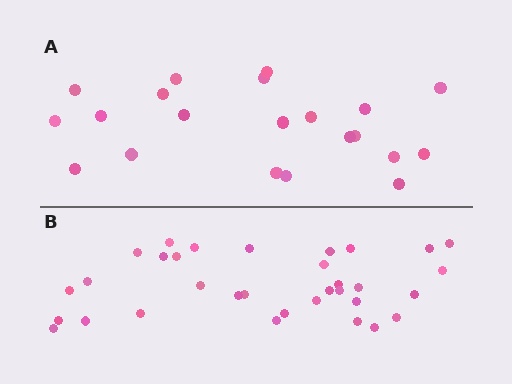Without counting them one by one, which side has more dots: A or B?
Region B (the bottom region) has more dots.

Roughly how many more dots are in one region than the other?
Region B has roughly 12 or so more dots than region A.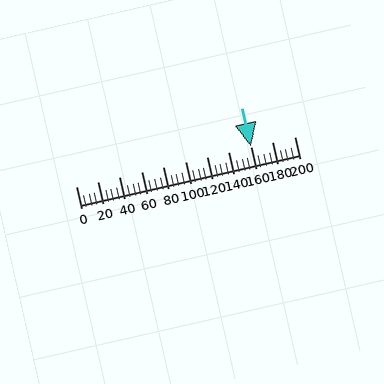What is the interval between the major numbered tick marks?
The major tick marks are spaced 20 units apart.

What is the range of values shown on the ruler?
The ruler shows values from 0 to 200.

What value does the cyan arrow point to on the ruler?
The cyan arrow points to approximately 160.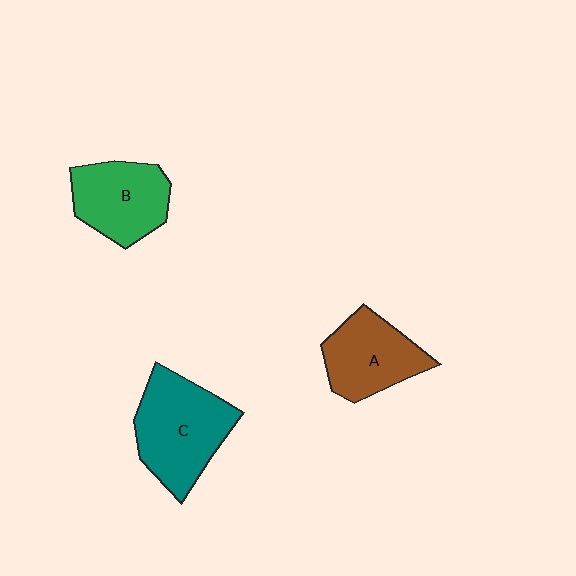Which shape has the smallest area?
Shape A (brown).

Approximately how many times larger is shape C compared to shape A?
Approximately 1.3 times.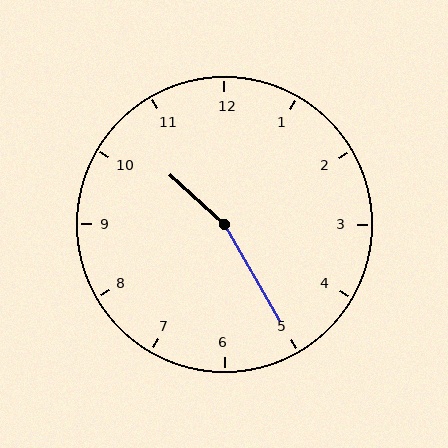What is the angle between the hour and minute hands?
Approximately 162 degrees.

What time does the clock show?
10:25.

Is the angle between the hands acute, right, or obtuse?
It is obtuse.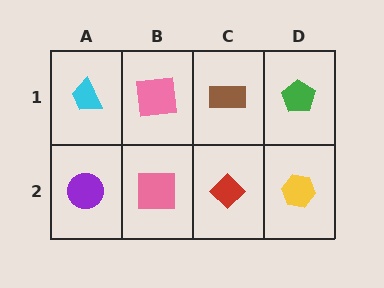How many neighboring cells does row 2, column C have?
3.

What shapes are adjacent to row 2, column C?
A brown rectangle (row 1, column C), a pink square (row 2, column B), a yellow hexagon (row 2, column D).